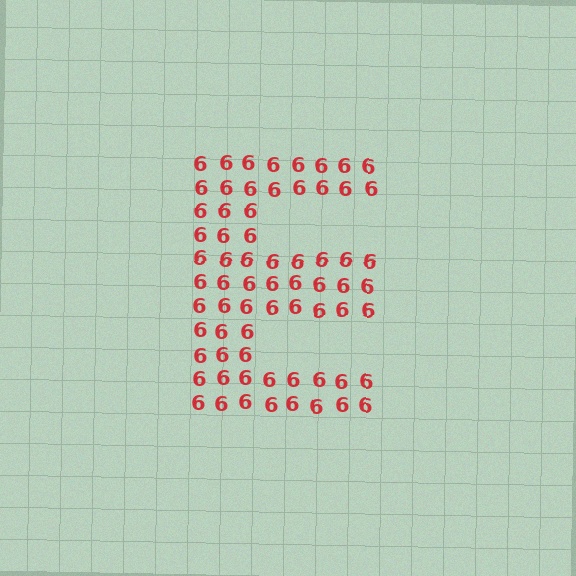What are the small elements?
The small elements are digit 6's.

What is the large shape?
The large shape is the letter E.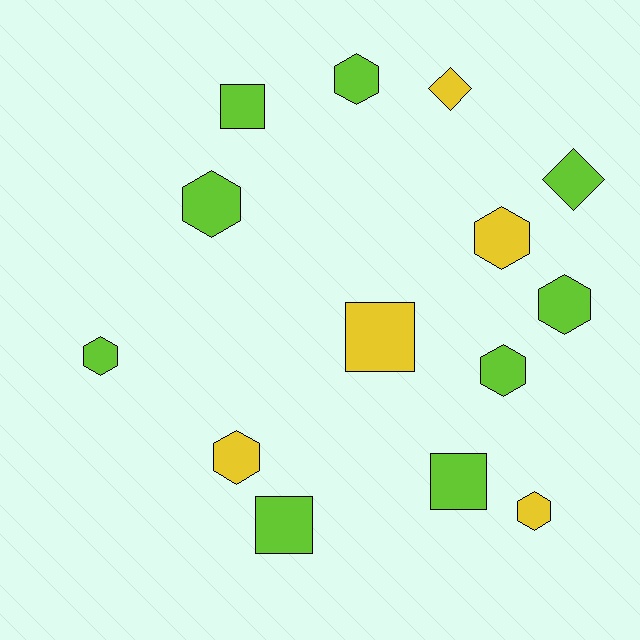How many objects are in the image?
There are 14 objects.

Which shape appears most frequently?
Hexagon, with 8 objects.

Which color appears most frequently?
Lime, with 9 objects.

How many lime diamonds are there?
There is 1 lime diamond.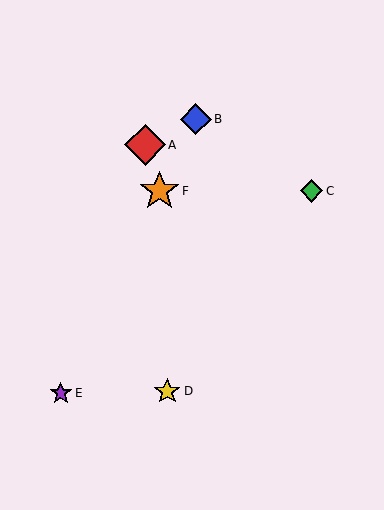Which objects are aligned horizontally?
Objects C, F are aligned horizontally.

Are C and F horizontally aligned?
Yes, both are at y≈191.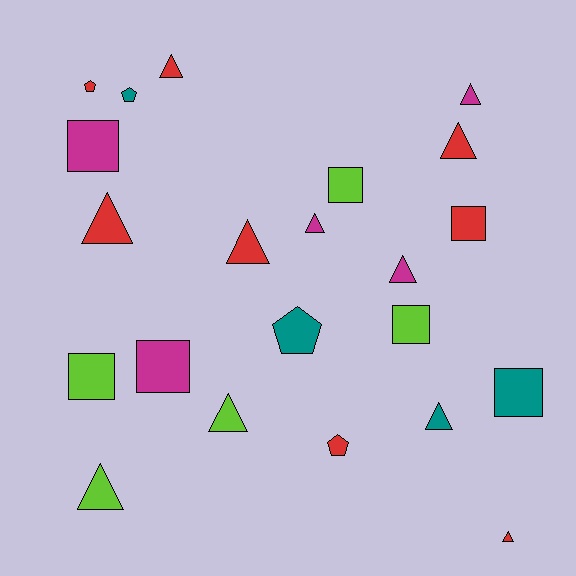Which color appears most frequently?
Red, with 8 objects.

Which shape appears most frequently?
Triangle, with 11 objects.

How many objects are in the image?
There are 22 objects.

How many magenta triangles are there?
There are 3 magenta triangles.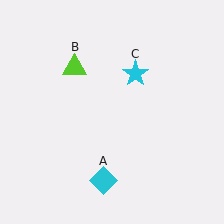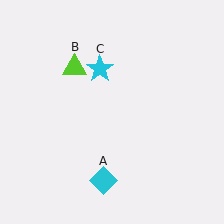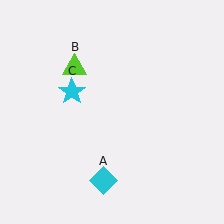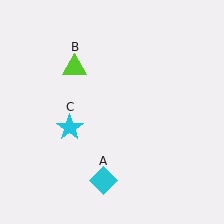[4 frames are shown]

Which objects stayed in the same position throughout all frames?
Cyan diamond (object A) and lime triangle (object B) remained stationary.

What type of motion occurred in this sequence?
The cyan star (object C) rotated counterclockwise around the center of the scene.